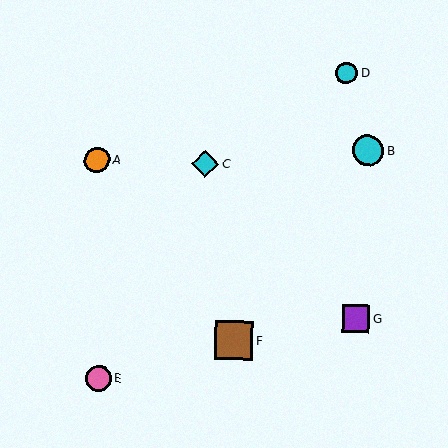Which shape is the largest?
The brown square (labeled F) is the largest.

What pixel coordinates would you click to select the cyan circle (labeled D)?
Click at (346, 73) to select the cyan circle D.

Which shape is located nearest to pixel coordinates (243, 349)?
The brown square (labeled F) at (234, 340) is nearest to that location.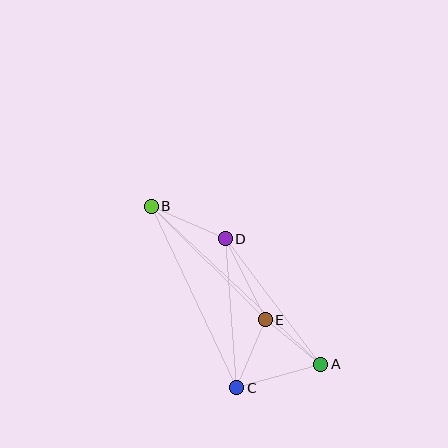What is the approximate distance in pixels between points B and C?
The distance between B and C is approximately 201 pixels.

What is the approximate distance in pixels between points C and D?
The distance between C and D is approximately 149 pixels.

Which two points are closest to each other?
Points A and E are closest to each other.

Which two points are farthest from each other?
Points A and B are farthest from each other.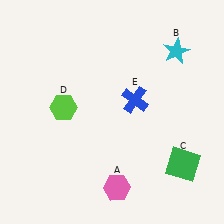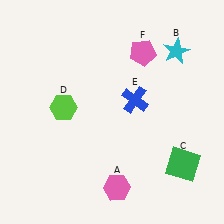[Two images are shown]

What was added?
A pink pentagon (F) was added in Image 2.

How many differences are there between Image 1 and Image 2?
There is 1 difference between the two images.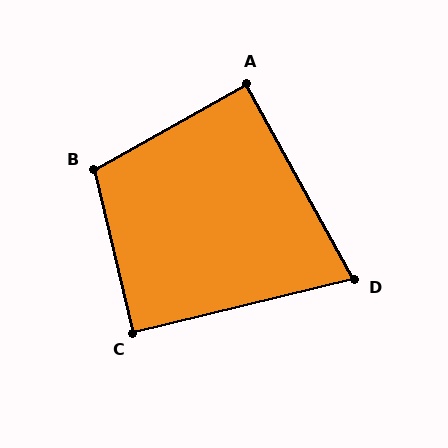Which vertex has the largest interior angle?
B, at approximately 105 degrees.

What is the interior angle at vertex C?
Approximately 90 degrees (approximately right).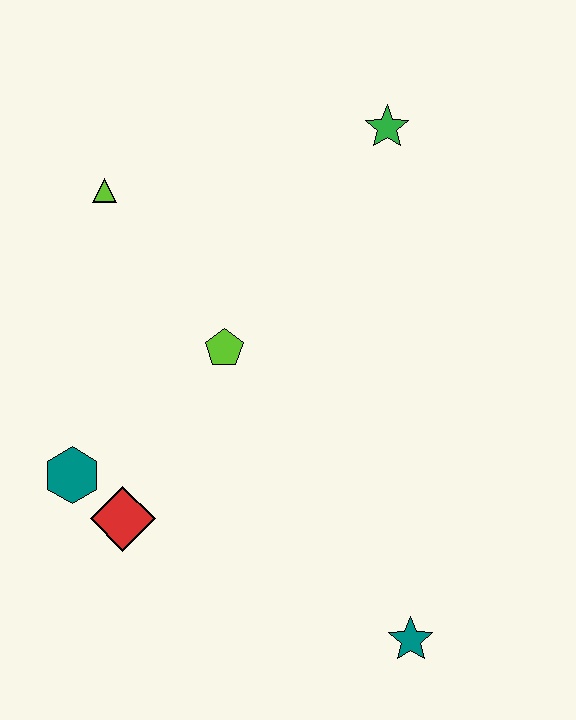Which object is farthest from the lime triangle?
The teal star is farthest from the lime triangle.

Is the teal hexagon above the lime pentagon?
No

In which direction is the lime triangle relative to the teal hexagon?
The lime triangle is above the teal hexagon.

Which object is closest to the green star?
The lime pentagon is closest to the green star.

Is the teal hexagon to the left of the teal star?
Yes